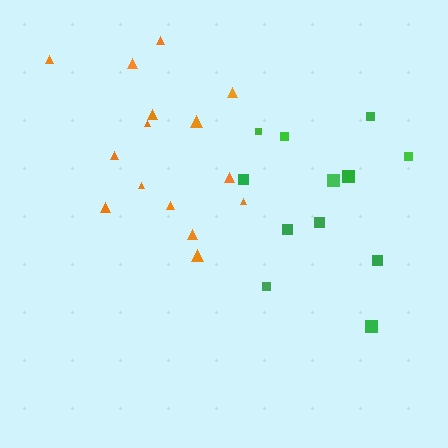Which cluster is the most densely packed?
Orange.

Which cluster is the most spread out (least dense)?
Green.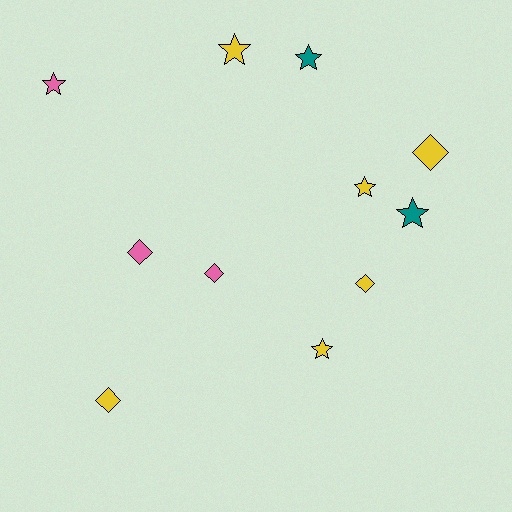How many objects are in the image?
There are 11 objects.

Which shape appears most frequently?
Star, with 6 objects.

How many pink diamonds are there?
There are 2 pink diamonds.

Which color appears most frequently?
Yellow, with 6 objects.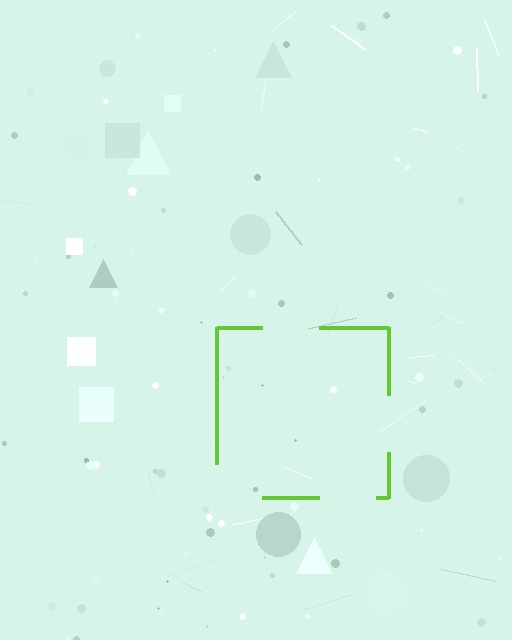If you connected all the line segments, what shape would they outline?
They would outline a square.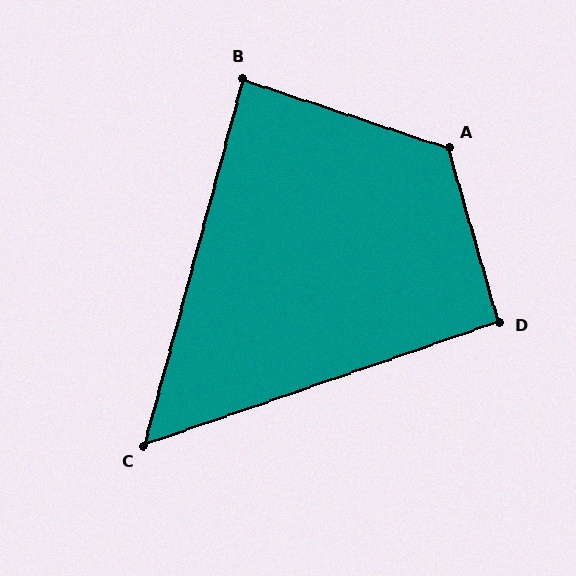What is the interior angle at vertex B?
Approximately 87 degrees (approximately right).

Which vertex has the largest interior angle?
A, at approximately 124 degrees.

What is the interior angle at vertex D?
Approximately 93 degrees (approximately right).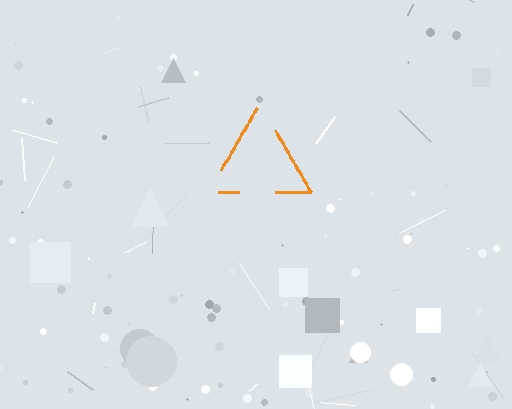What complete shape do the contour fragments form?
The contour fragments form a triangle.